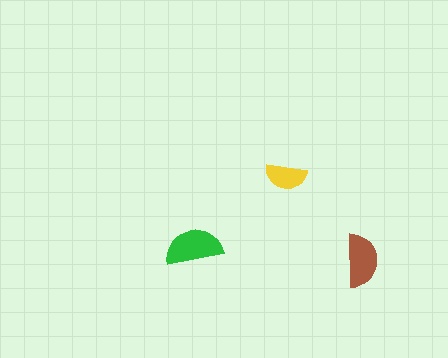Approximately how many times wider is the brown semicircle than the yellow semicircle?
About 1.5 times wider.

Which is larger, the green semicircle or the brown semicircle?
The green one.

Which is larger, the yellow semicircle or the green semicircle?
The green one.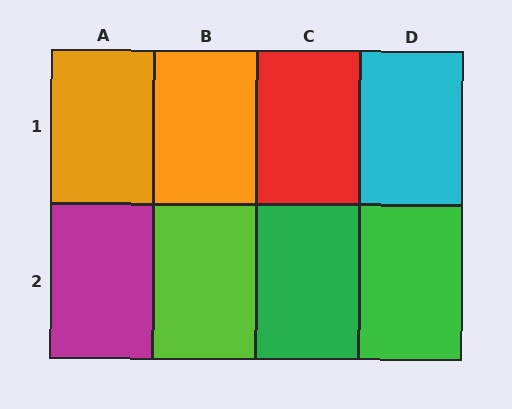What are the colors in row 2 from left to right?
Magenta, lime, green, green.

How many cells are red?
1 cell is red.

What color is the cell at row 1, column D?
Cyan.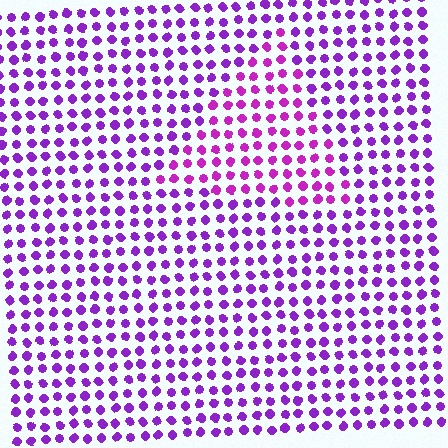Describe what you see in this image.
The image is filled with small purple elements in a uniform arrangement. A triangle-shaped region is visible where the elements are tinted to a slightly different hue, forming a subtle color boundary.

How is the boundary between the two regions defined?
The boundary is defined purely by a slight shift in hue (about 24 degrees). Spacing, size, and orientation are identical on both sides.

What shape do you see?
I see a triangle.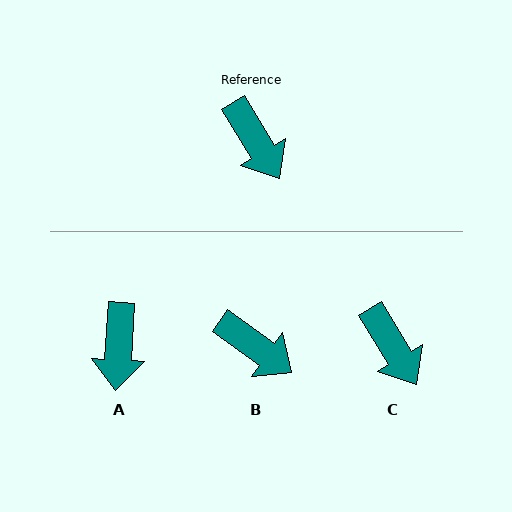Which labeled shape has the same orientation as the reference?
C.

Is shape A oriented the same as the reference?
No, it is off by about 35 degrees.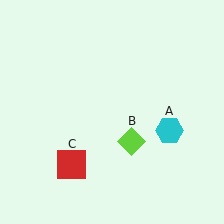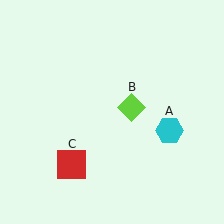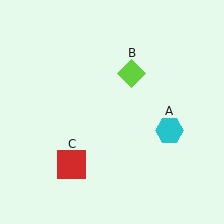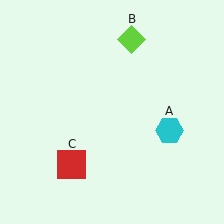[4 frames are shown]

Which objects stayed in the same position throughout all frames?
Cyan hexagon (object A) and red square (object C) remained stationary.